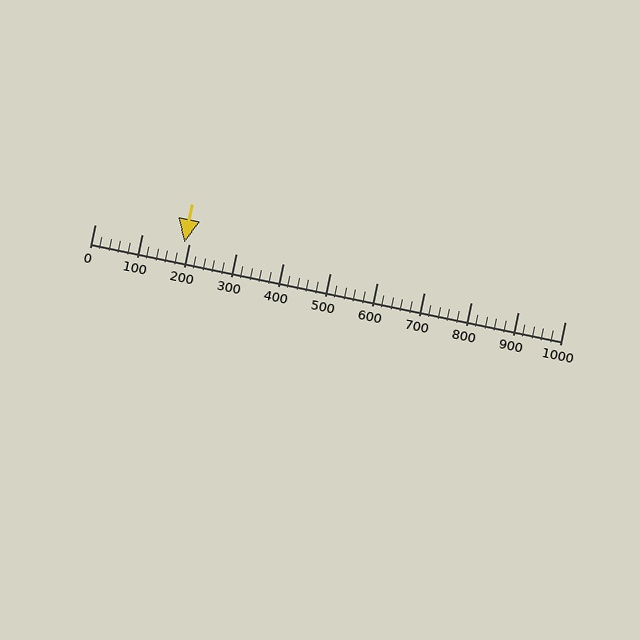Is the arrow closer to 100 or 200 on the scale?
The arrow is closer to 200.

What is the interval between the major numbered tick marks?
The major tick marks are spaced 100 units apart.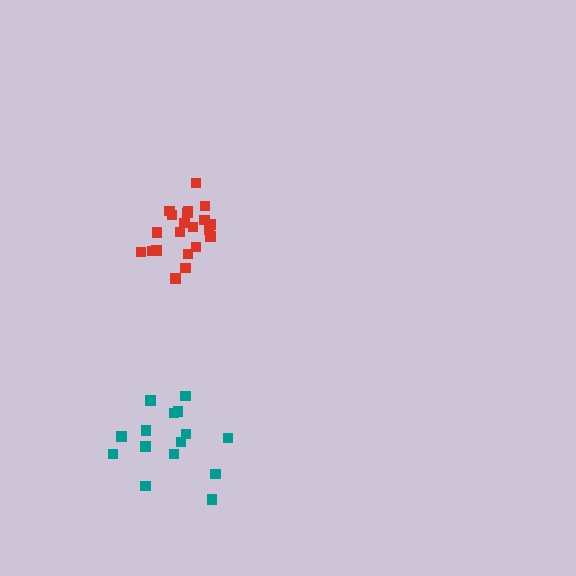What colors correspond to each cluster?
The clusters are colored: teal, red.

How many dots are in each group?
Group 1: 15 dots, Group 2: 21 dots (36 total).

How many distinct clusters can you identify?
There are 2 distinct clusters.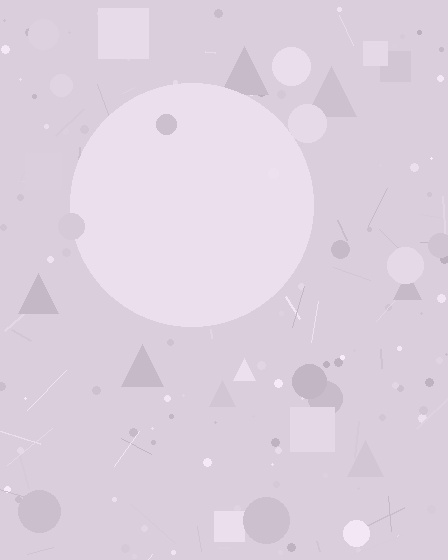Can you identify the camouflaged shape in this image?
The camouflaged shape is a circle.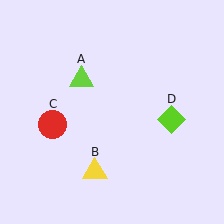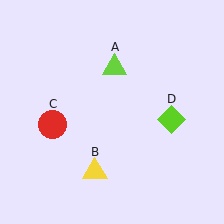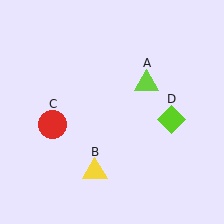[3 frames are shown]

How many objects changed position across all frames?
1 object changed position: lime triangle (object A).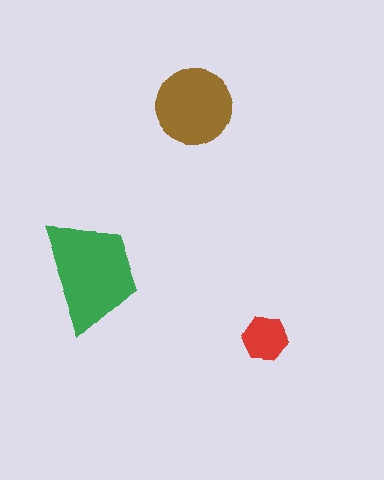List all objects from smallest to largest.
The red hexagon, the brown circle, the green trapezoid.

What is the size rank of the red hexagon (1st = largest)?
3rd.